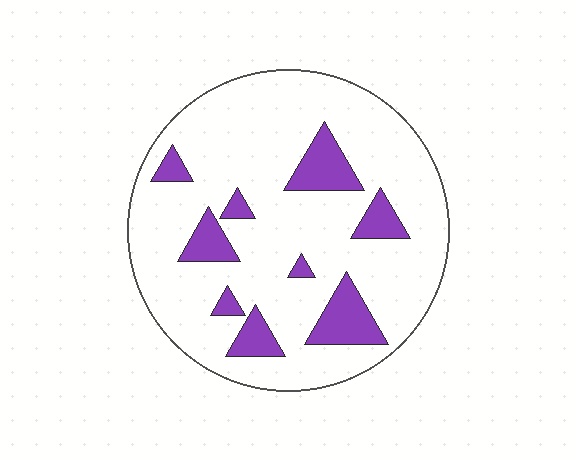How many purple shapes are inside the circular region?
9.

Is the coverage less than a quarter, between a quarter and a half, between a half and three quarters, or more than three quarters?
Less than a quarter.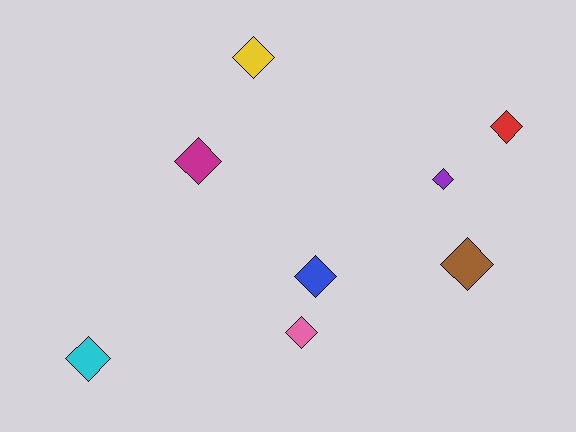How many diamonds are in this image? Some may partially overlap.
There are 8 diamonds.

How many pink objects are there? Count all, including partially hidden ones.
There is 1 pink object.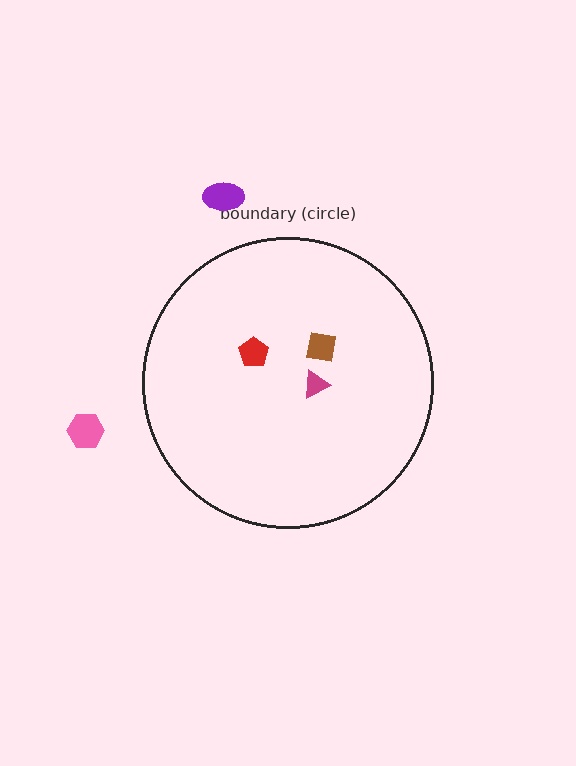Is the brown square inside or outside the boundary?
Inside.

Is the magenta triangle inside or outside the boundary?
Inside.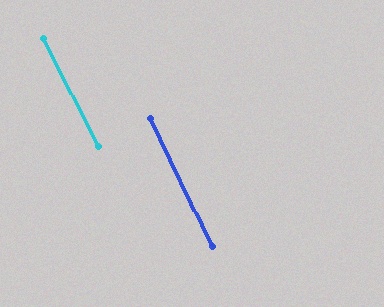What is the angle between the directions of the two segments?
Approximately 1 degree.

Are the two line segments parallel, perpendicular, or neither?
Parallel — their directions differ by only 1.3°.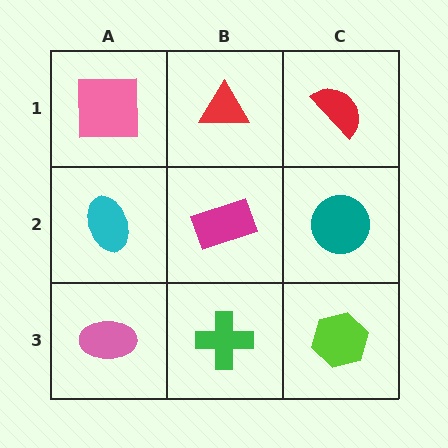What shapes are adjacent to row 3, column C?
A teal circle (row 2, column C), a green cross (row 3, column B).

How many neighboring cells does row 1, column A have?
2.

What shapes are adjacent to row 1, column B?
A magenta rectangle (row 2, column B), a pink square (row 1, column A), a red semicircle (row 1, column C).